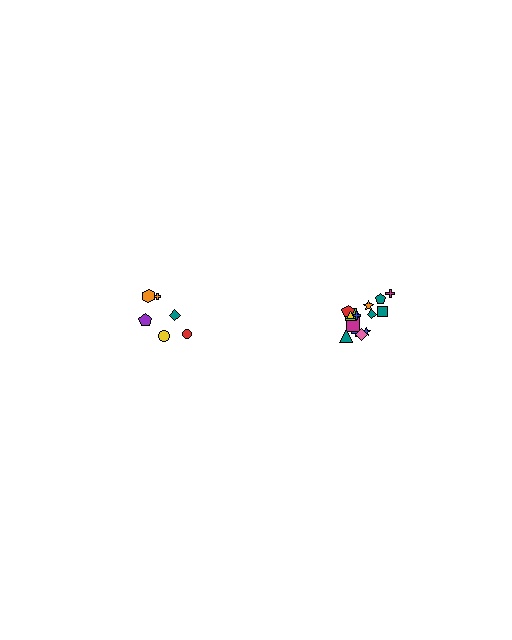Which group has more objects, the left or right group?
The right group.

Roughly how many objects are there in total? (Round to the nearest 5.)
Roughly 20 objects in total.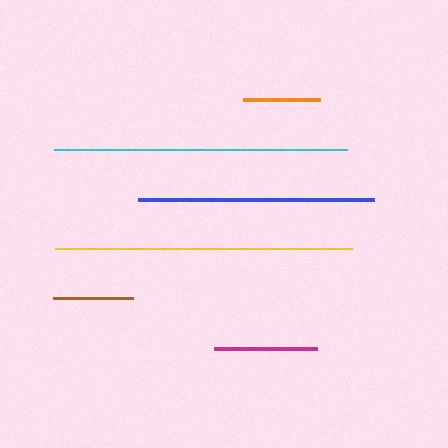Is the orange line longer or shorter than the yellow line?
The yellow line is longer than the orange line.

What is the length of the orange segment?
The orange segment is approximately 77 pixels long.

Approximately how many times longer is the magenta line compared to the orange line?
The magenta line is approximately 1.3 times the length of the orange line.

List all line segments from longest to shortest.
From longest to shortest: yellow, cyan, blue, magenta, brown, orange.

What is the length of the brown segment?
The brown segment is approximately 80 pixels long.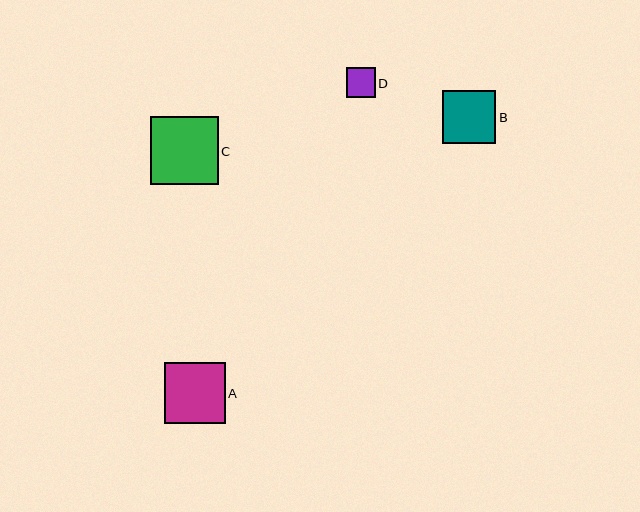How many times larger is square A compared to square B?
Square A is approximately 1.1 times the size of square B.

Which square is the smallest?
Square D is the smallest with a size of approximately 29 pixels.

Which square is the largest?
Square C is the largest with a size of approximately 68 pixels.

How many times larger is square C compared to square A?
Square C is approximately 1.1 times the size of square A.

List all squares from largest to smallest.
From largest to smallest: C, A, B, D.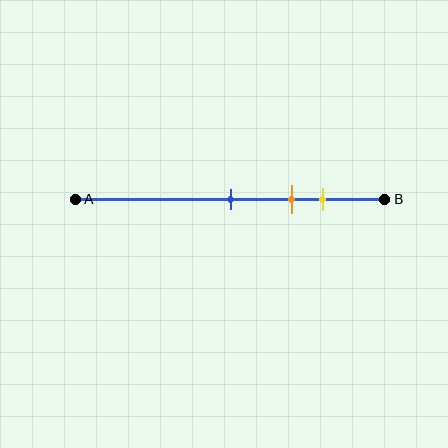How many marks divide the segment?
There are 3 marks dividing the segment.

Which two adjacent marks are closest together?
The orange and yellow marks are the closest adjacent pair.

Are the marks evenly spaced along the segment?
Yes, the marks are approximately evenly spaced.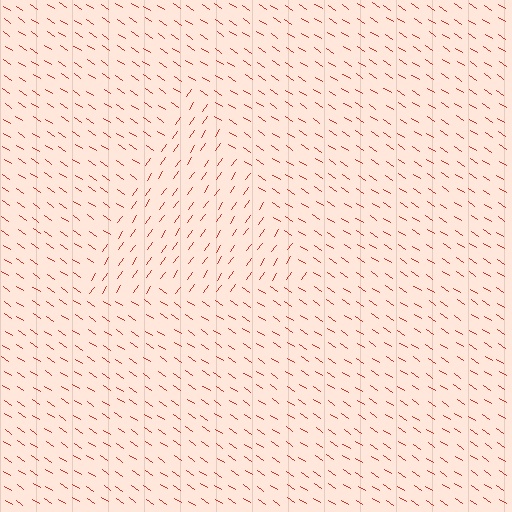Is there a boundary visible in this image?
Yes, there is a texture boundary formed by a change in line orientation.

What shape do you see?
I see a triangle.